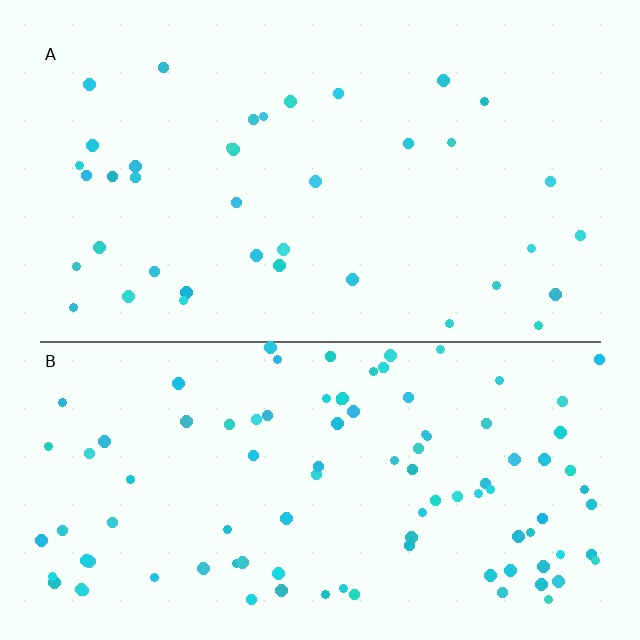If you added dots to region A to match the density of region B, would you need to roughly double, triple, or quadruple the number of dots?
Approximately triple.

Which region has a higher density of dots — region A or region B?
B (the bottom).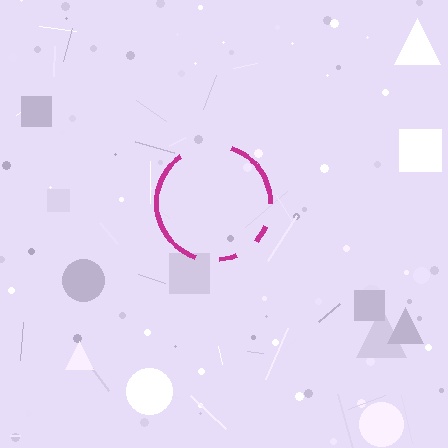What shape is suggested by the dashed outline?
The dashed outline suggests a circle.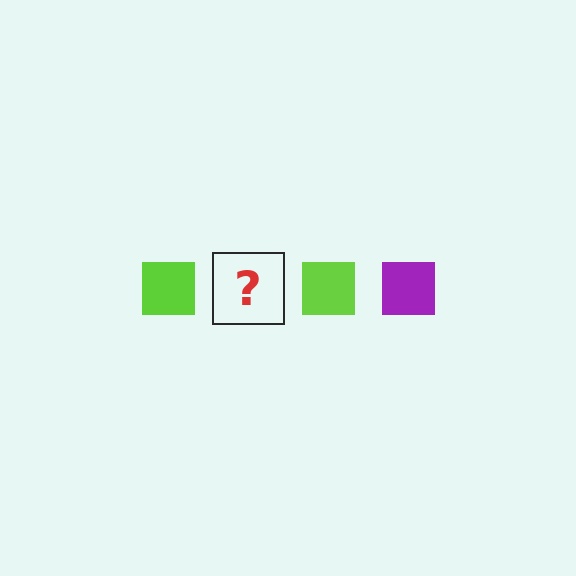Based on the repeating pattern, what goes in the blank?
The blank should be a purple square.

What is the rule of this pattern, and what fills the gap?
The rule is that the pattern cycles through lime, purple squares. The gap should be filled with a purple square.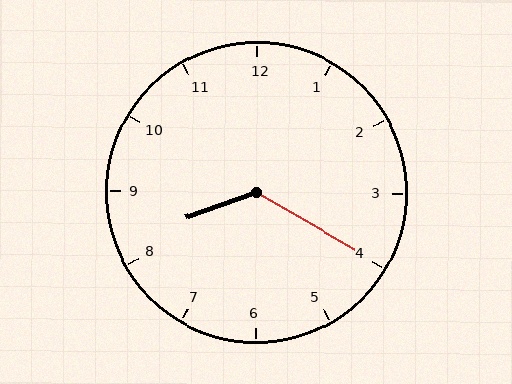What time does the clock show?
8:20.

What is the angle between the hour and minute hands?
Approximately 130 degrees.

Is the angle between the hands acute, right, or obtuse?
It is obtuse.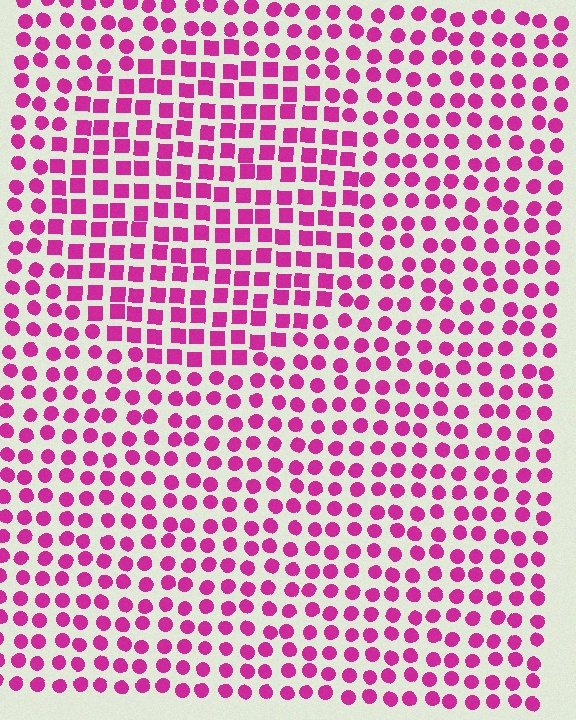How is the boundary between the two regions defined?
The boundary is defined by a change in element shape: squares inside vs. circles outside. All elements share the same color and spacing.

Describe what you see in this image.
The image is filled with small magenta elements arranged in a uniform grid. A circle-shaped region contains squares, while the surrounding area contains circles. The boundary is defined purely by the change in element shape.